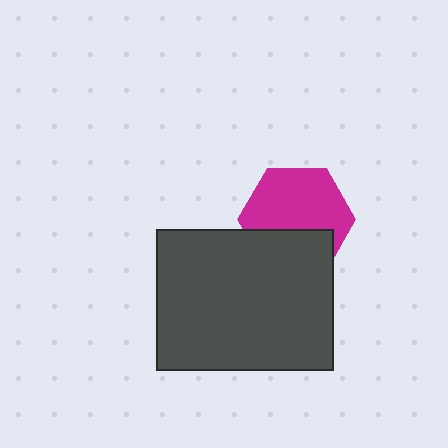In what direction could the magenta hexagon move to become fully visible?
The magenta hexagon could move up. That would shift it out from behind the dark gray rectangle entirely.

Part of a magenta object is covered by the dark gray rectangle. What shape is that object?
It is a hexagon.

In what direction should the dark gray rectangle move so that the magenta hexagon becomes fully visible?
The dark gray rectangle should move down. That is the shortest direction to clear the overlap and leave the magenta hexagon fully visible.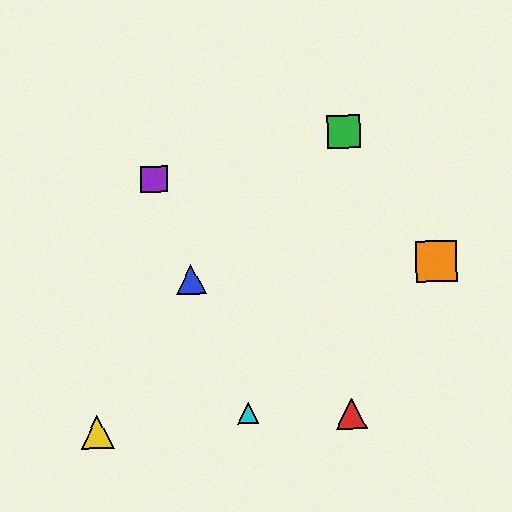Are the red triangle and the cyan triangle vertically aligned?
No, the red triangle is at x≈351 and the cyan triangle is at x≈248.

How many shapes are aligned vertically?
2 shapes (the red triangle, the green square) are aligned vertically.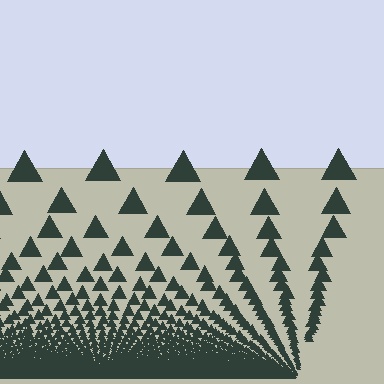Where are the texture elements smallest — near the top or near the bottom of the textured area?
Near the bottom.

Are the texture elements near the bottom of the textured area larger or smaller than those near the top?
Smaller. The gradient is inverted — elements near the bottom are smaller and denser.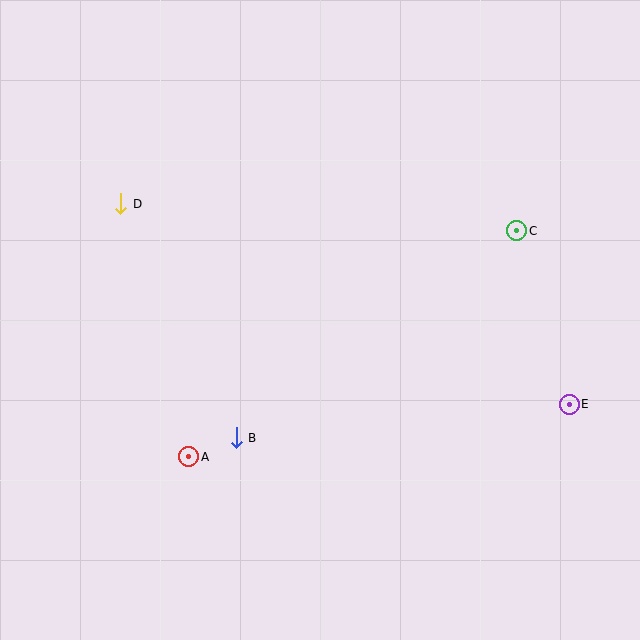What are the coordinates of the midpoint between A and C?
The midpoint between A and C is at (353, 344).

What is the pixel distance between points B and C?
The distance between B and C is 349 pixels.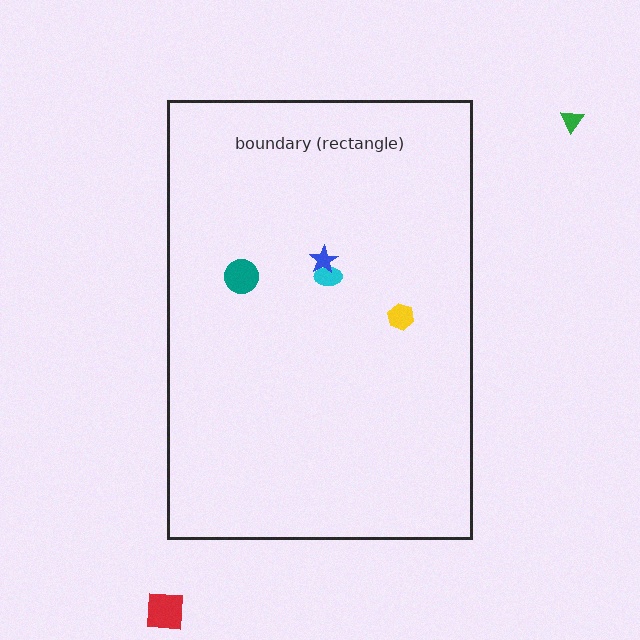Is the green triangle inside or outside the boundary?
Outside.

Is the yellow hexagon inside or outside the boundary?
Inside.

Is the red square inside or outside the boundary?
Outside.